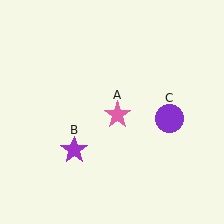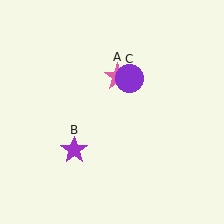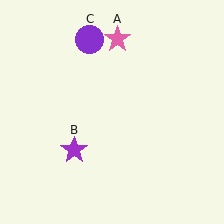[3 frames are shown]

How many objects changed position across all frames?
2 objects changed position: pink star (object A), purple circle (object C).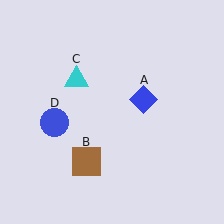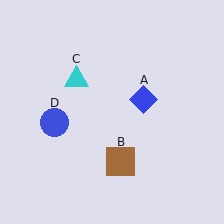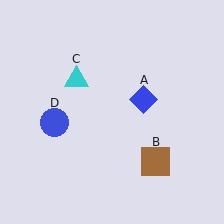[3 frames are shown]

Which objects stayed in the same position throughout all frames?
Blue diamond (object A) and cyan triangle (object C) and blue circle (object D) remained stationary.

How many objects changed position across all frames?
1 object changed position: brown square (object B).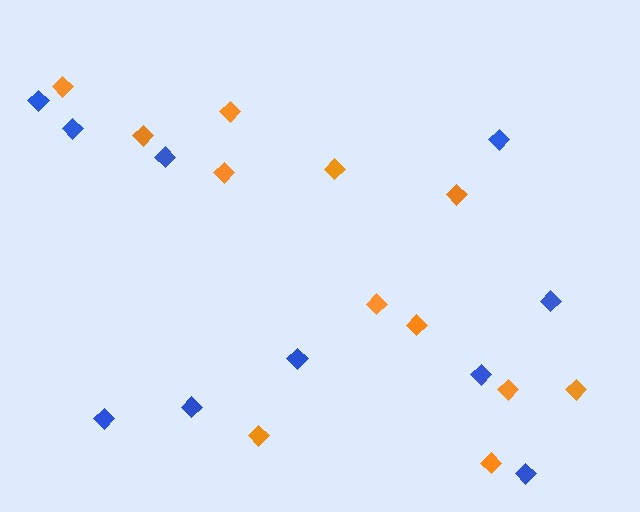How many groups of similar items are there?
There are 2 groups: one group of blue diamonds (10) and one group of orange diamonds (12).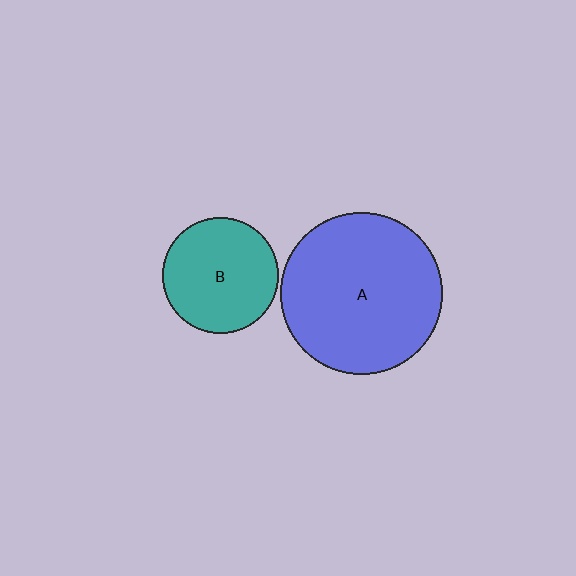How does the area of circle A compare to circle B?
Approximately 2.0 times.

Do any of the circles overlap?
No, none of the circles overlap.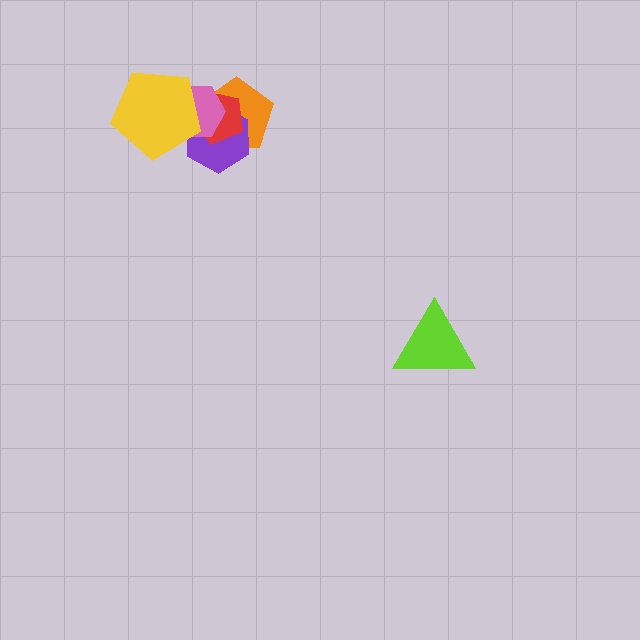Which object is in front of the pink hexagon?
The yellow pentagon is in front of the pink hexagon.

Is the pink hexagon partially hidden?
Yes, it is partially covered by another shape.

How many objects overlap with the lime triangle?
0 objects overlap with the lime triangle.